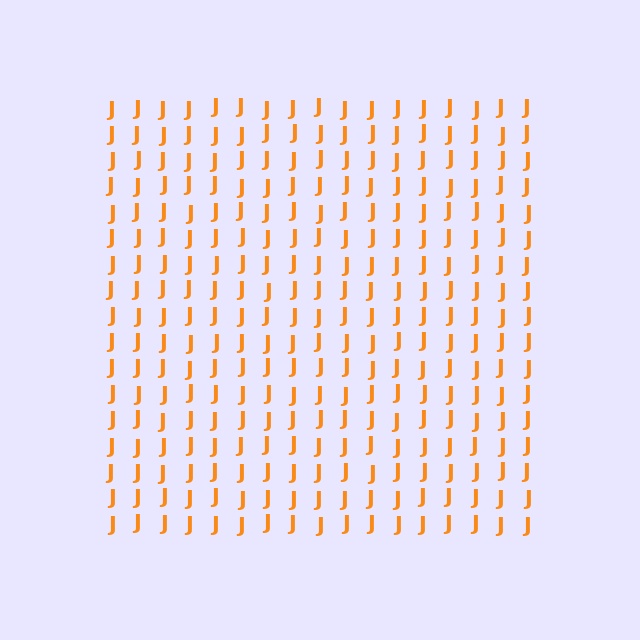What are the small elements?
The small elements are letter J's.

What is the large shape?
The large shape is a square.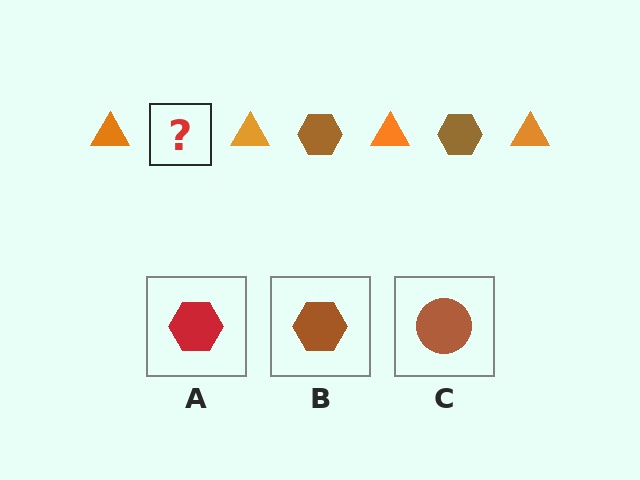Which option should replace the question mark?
Option B.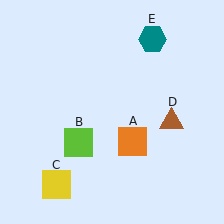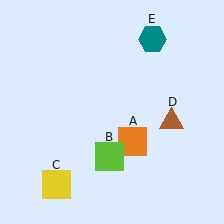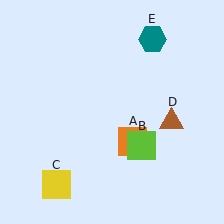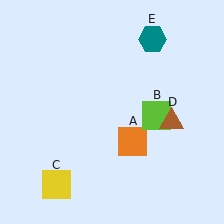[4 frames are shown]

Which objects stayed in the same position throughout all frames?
Orange square (object A) and yellow square (object C) and brown triangle (object D) and teal hexagon (object E) remained stationary.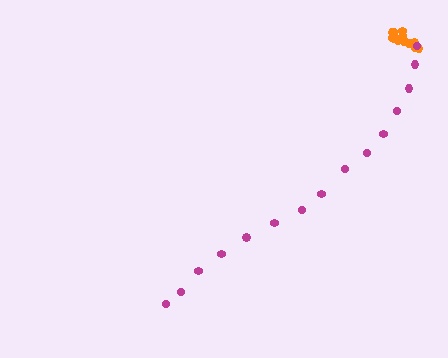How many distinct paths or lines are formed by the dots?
There are 2 distinct paths.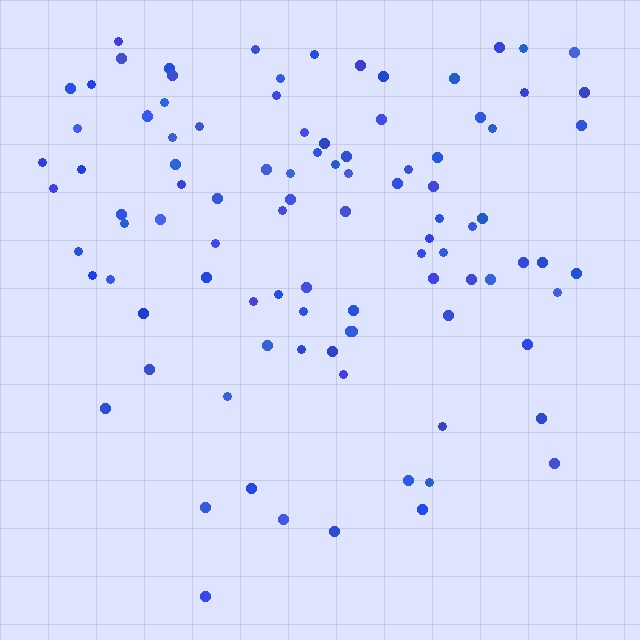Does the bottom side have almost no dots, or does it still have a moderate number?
Still a moderate number, just noticeably fewer than the top.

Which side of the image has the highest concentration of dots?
The top.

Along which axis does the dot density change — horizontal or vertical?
Vertical.